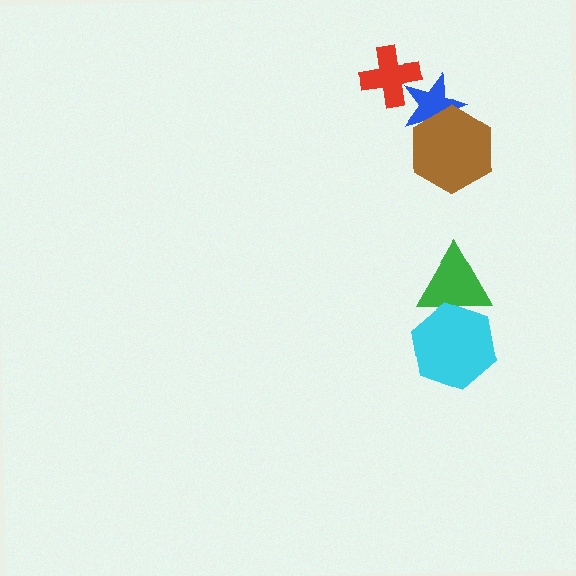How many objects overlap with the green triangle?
1 object overlaps with the green triangle.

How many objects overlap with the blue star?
2 objects overlap with the blue star.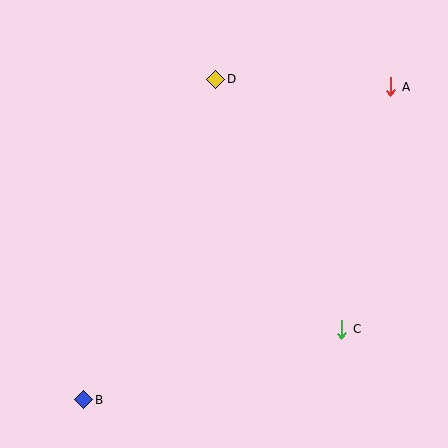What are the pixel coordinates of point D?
Point D is at (216, 79).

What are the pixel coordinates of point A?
Point A is at (391, 87).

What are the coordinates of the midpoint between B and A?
The midpoint between B and A is at (237, 243).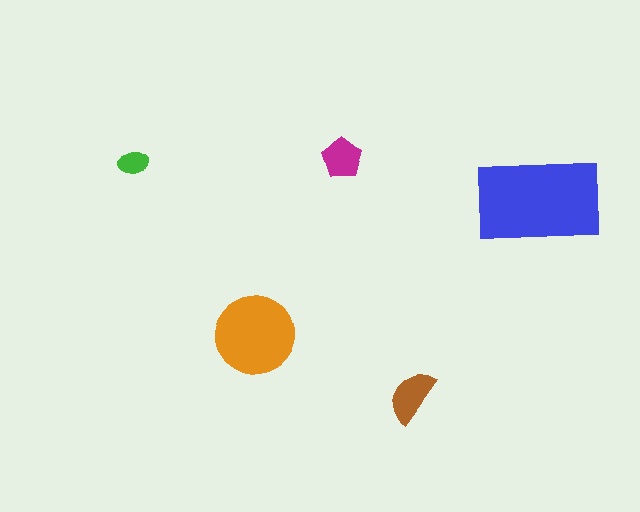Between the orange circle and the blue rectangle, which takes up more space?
The blue rectangle.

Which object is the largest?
The blue rectangle.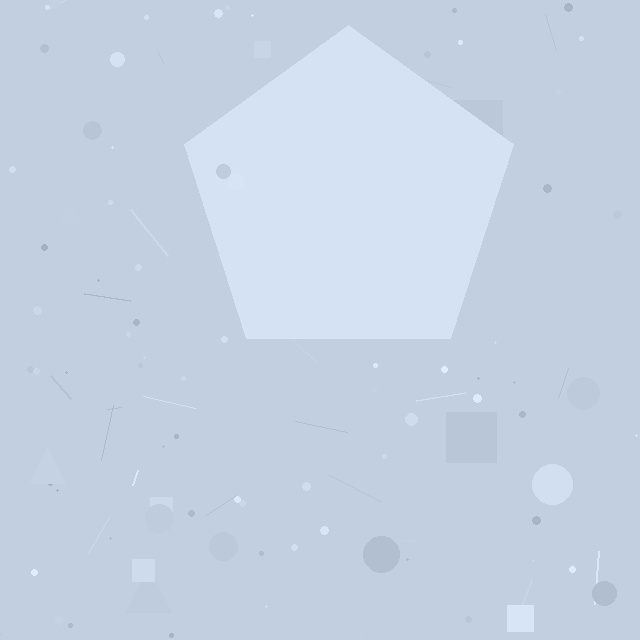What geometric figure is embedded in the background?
A pentagon is embedded in the background.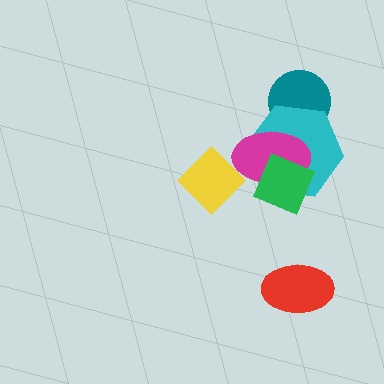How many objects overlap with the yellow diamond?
1 object overlaps with the yellow diamond.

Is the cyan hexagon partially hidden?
Yes, it is partially covered by another shape.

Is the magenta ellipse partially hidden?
Yes, it is partially covered by another shape.